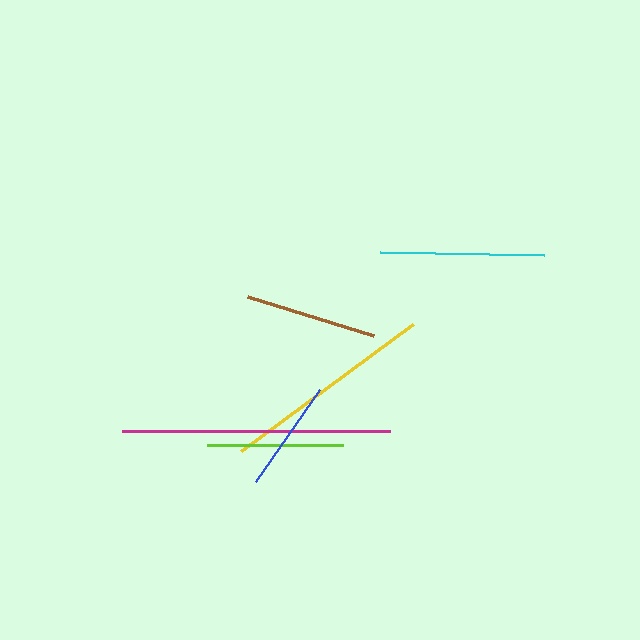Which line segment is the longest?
The magenta line is the longest at approximately 268 pixels.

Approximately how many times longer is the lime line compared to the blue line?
The lime line is approximately 1.2 times the length of the blue line.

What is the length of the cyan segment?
The cyan segment is approximately 164 pixels long.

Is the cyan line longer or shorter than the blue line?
The cyan line is longer than the blue line.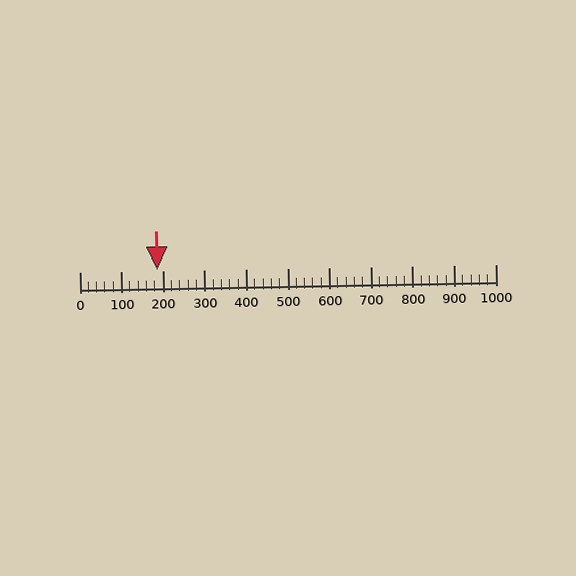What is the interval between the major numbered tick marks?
The major tick marks are spaced 100 units apart.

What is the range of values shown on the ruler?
The ruler shows values from 0 to 1000.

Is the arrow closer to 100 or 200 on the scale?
The arrow is closer to 200.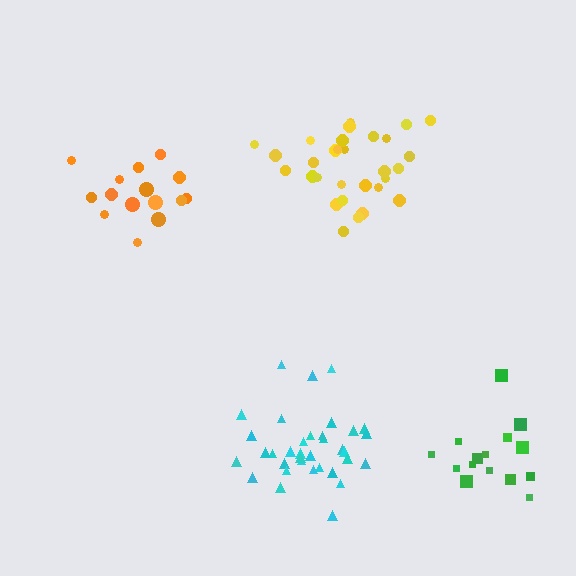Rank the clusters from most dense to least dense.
cyan, yellow, orange, green.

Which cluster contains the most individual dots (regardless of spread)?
Cyan (35).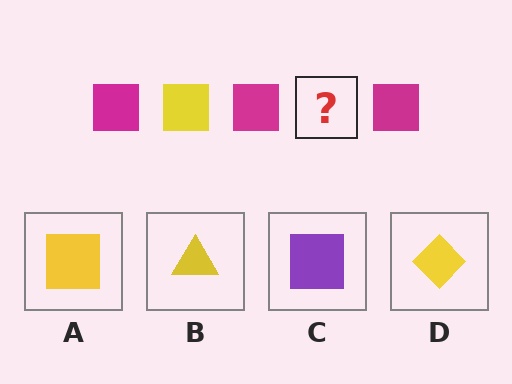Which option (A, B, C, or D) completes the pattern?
A.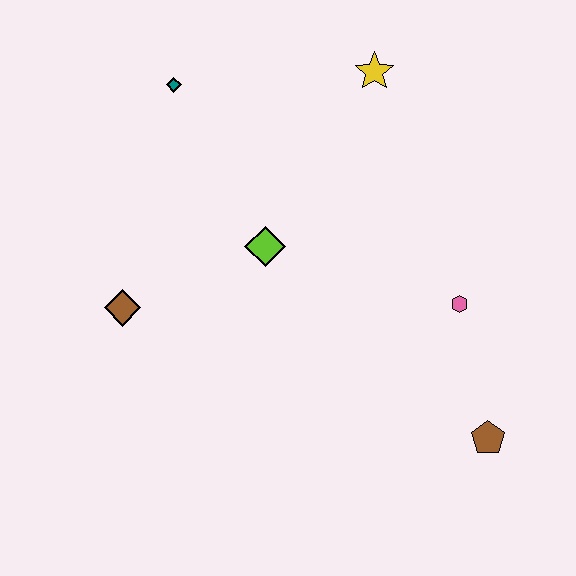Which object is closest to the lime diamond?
The brown diamond is closest to the lime diamond.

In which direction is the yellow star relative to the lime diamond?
The yellow star is above the lime diamond.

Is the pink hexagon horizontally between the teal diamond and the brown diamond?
No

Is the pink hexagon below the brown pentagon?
No